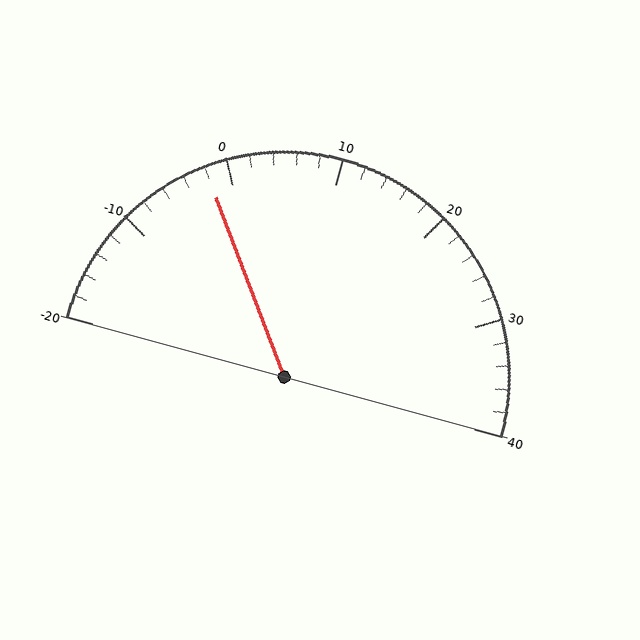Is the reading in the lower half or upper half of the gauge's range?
The reading is in the lower half of the range (-20 to 40).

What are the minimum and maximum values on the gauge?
The gauge ranges from -20 to 40.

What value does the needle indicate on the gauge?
The needle indicates approximately -2.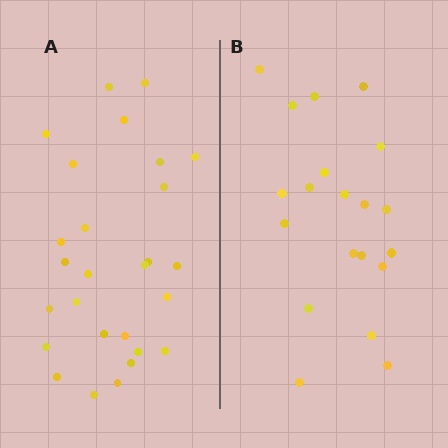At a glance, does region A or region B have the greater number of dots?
Region A (the left region) has more dots.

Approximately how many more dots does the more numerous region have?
Region A has roughly 8 or so more dots than region B.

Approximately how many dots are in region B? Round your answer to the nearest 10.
About 20 dots.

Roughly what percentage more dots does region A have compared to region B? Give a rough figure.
About 35% more.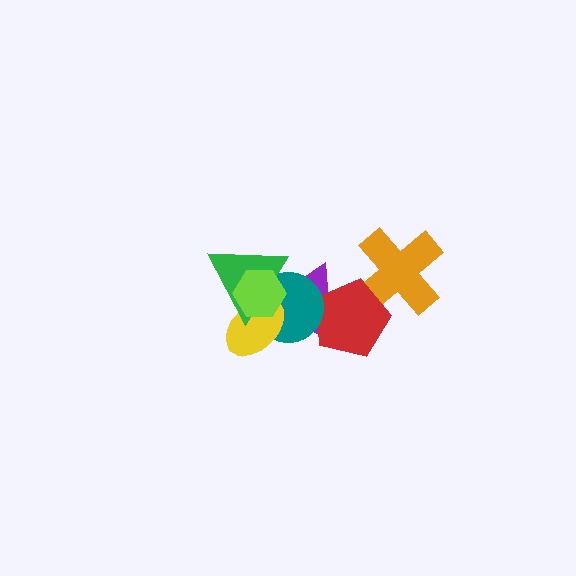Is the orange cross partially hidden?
Yes, it is partially covered by another shape.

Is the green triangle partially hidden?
Yes, it is partially covered by another shape.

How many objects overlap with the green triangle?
4 objects overlap with the green triangle.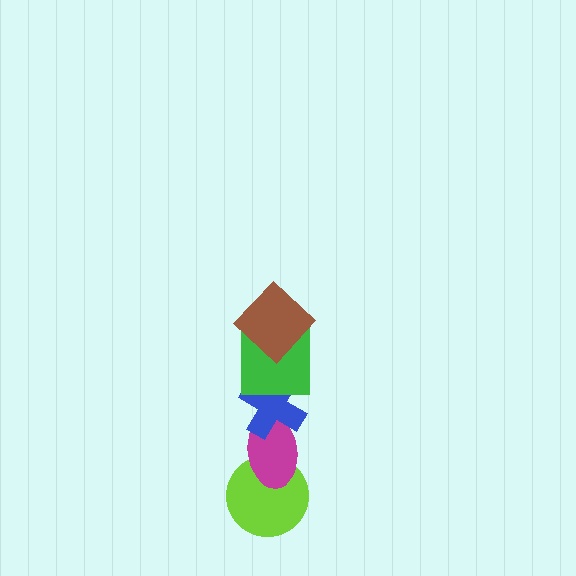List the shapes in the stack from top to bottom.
From top to bottom: the brown diamond, the green square, the blue cross, the magenta ellipse, the lime circle.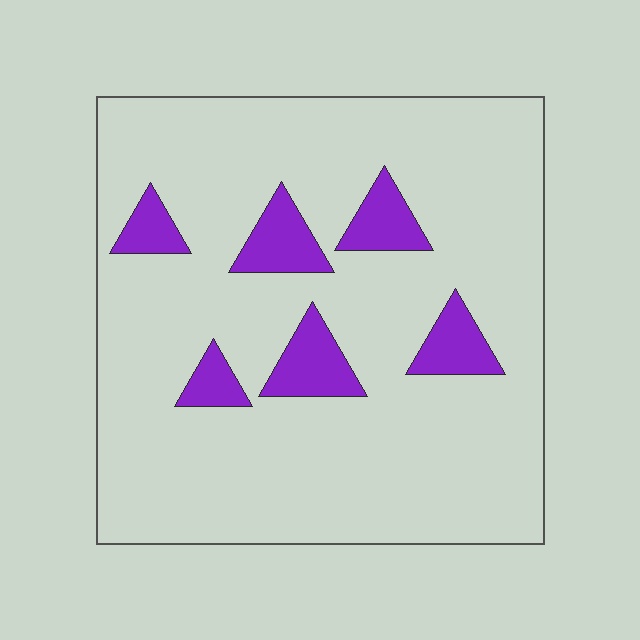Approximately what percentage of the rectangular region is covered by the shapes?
Approximately 10%.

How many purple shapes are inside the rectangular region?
6.